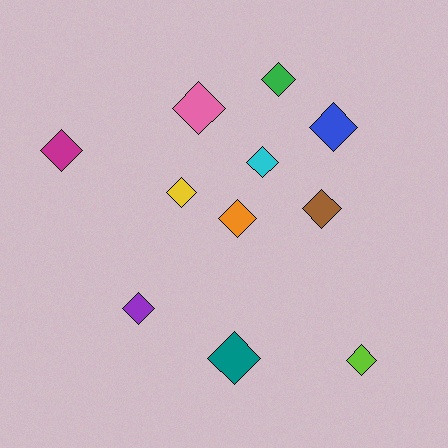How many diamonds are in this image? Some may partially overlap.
There are 11 diamonds.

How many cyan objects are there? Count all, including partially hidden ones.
There is 1 cyan object.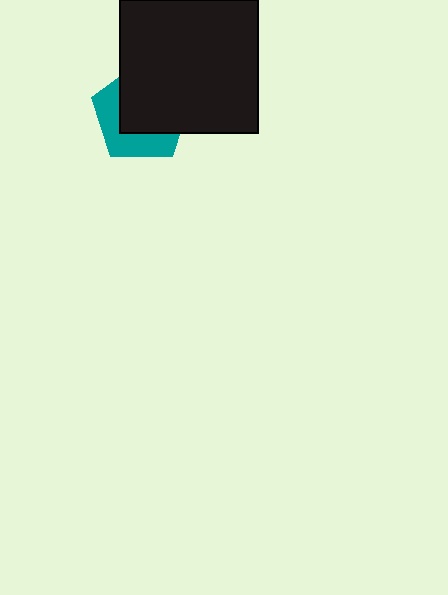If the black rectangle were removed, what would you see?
You would see the complete teal pentagon.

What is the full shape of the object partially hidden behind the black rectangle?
The partially hidden object is a teal pentagon.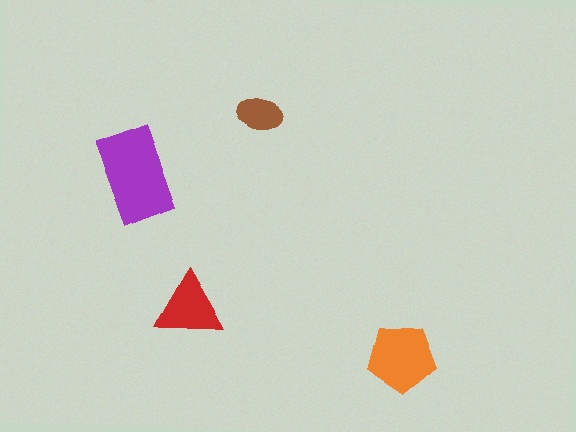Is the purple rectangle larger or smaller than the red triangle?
Larger.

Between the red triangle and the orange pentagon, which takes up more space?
The orange pentagon.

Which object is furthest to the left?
The purple rectangle is leftmost.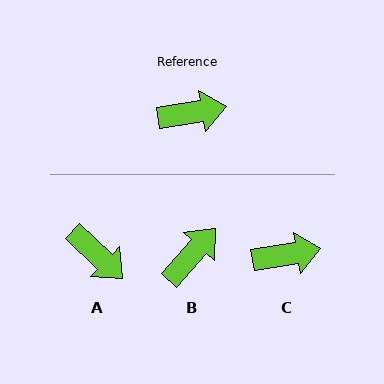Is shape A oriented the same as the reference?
No, it is off by about 53 degrees.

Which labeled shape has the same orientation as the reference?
C.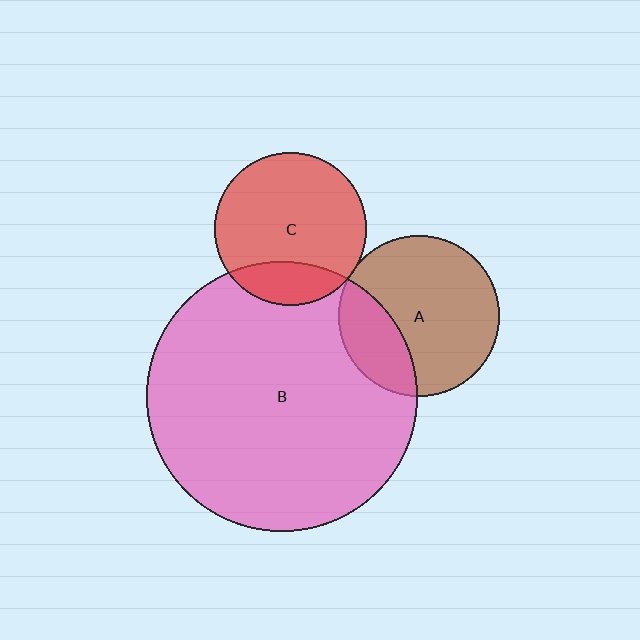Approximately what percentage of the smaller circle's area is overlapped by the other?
Approximately 25%.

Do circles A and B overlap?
Yes.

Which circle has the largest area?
Circle B (pink).